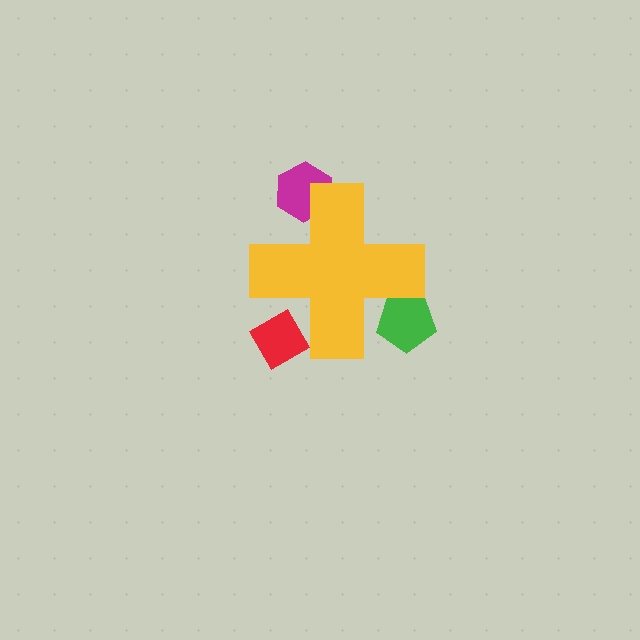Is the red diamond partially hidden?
Yes, the red diamond is partially hidden behind the yellow cross.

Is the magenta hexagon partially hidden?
Yes, the magenta hexagon is partially hidden behind the yellow cross.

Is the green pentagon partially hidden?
Yes, the green pentagon is partially hidden behind the yellow cross.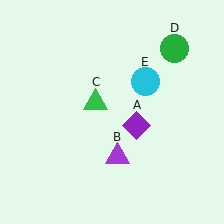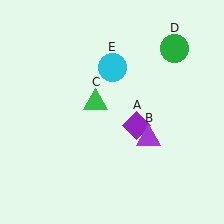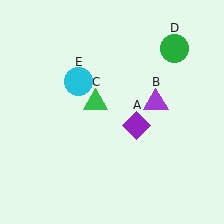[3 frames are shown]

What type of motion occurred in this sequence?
The purple triangle (object B), cyan circle (object E) rotated counterclockwise around the center of the scene.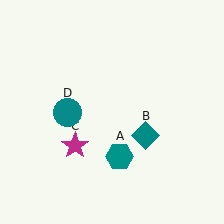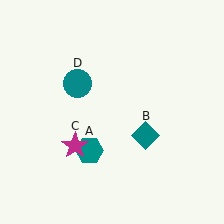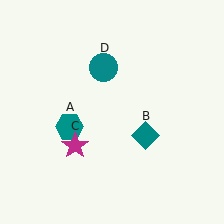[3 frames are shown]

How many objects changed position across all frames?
2 objects changed position: teal hexagon (object A), teal circle (object D).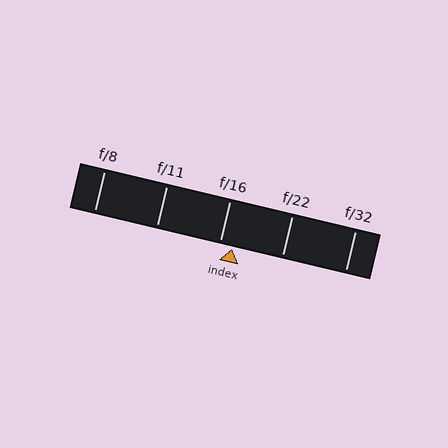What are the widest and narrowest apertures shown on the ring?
The widest aperture shown is f/8 and the narrowest is f/32.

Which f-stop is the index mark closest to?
The index mark is closest to f/16.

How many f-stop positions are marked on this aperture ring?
There are 5 f-stop positions marked.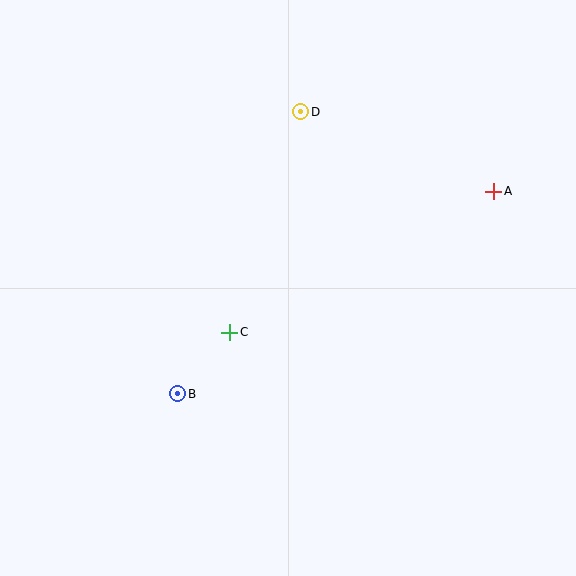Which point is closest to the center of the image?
Point C at (230, 333) is closest to the center.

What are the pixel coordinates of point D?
Point D is at (301, 112).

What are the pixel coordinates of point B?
Point B is at (178, 394).